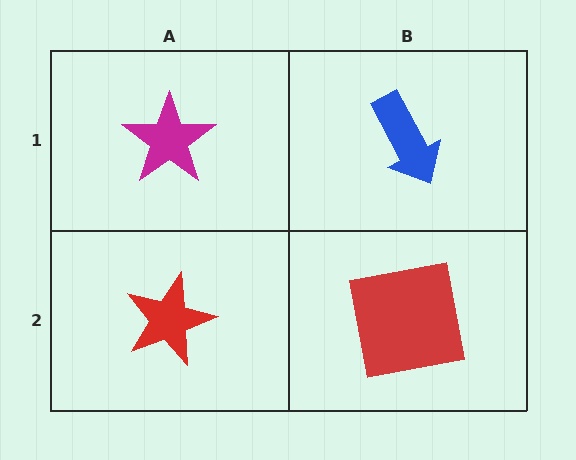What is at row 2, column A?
A red star.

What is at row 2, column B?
A red square.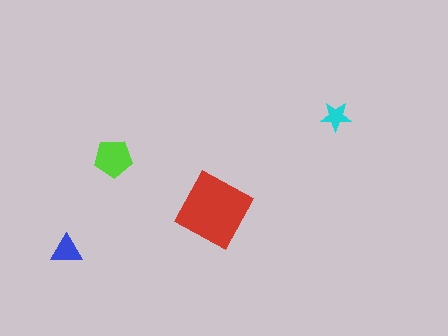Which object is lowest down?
The blue triangle is bottommost.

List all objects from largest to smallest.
The red square, the lime pentagon, the blue triangle, the cyan star.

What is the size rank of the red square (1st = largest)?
1st.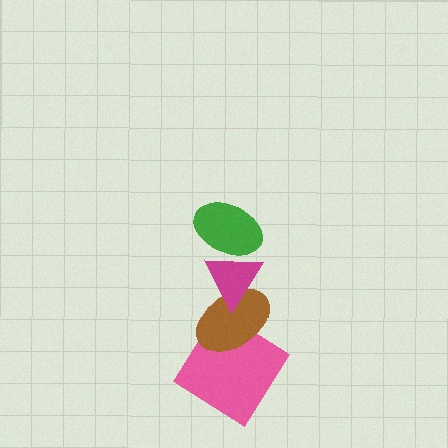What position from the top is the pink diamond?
The pink diamond is 4th from the top.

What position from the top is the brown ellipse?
The brown ellipse is 3rd from the top.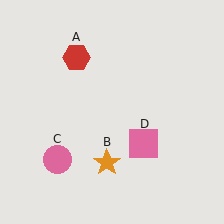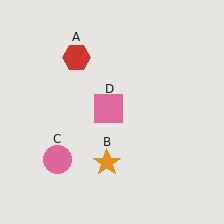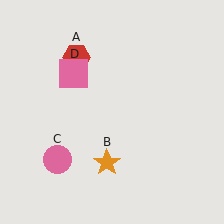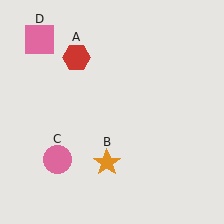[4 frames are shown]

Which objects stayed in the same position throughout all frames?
Red hexagon (object A) and orange star (object B) and pink circle (object C) remained stationary.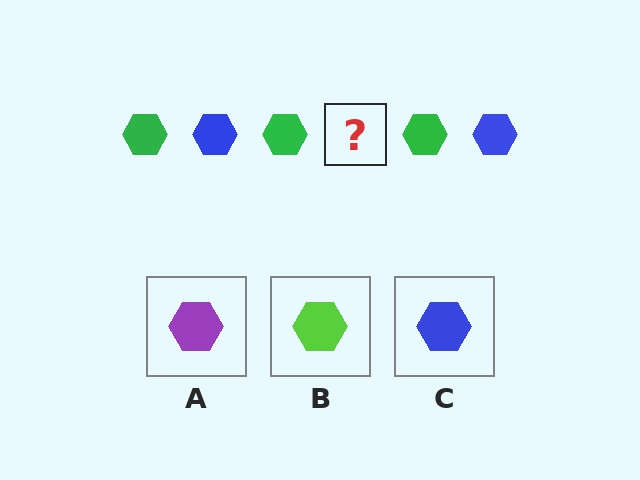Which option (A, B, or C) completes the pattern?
C.